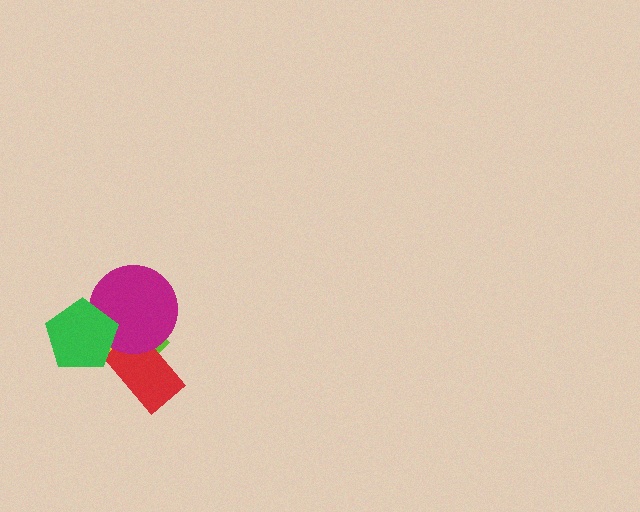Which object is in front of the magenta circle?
The green pentagon is in front of the magenta circle.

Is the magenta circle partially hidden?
Yes, it is partially covered by another shape.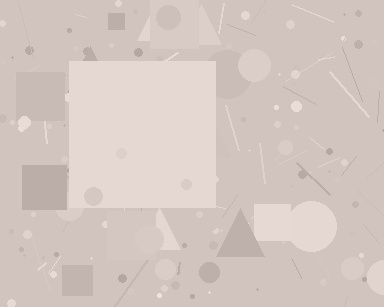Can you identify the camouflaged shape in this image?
The camouflaged shape is a square.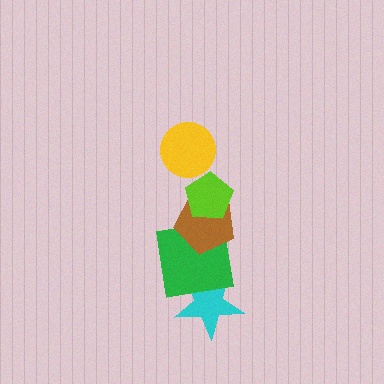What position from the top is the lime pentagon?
The lime pentagon is 2nd from the top.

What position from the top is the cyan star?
The cyan star is 5th from the top.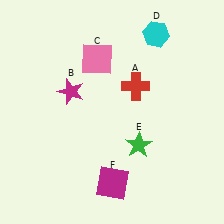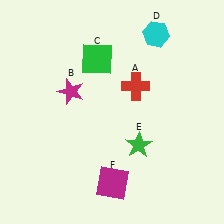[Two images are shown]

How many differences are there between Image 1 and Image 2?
There is 1 difference between the two images.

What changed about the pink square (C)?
In Image 1, C is pink. In Image 2, it changed to green.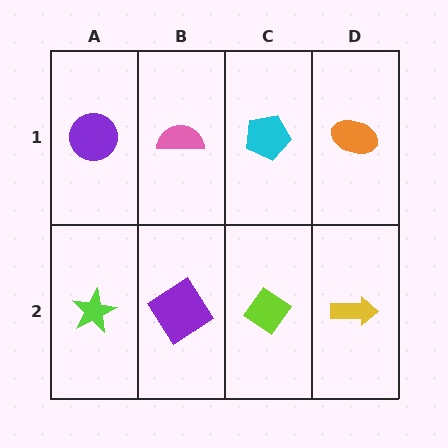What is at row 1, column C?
A cyan pentagon.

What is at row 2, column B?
A purple diamond.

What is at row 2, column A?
A lime star.